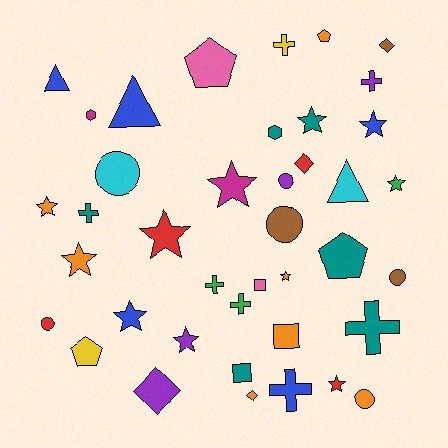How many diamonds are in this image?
There are 4 diamonds.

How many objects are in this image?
There are 40 objects.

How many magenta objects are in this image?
There are 2 magenta objects.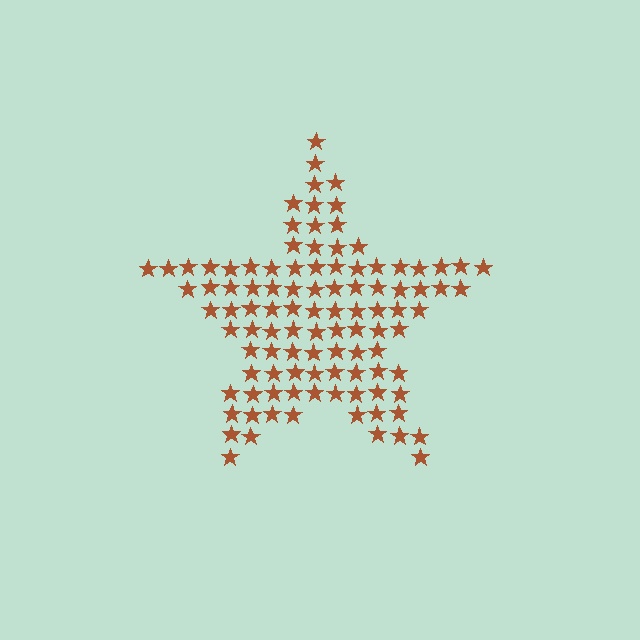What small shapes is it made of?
It is made of small stars.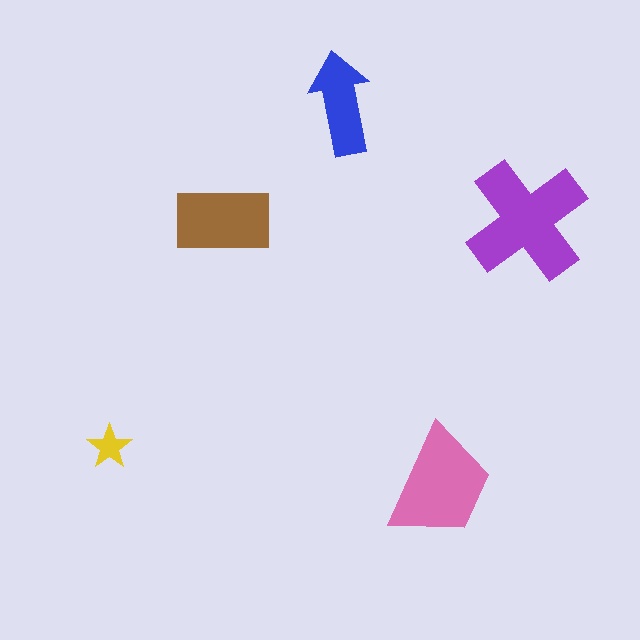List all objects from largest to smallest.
The purple cross, the pink trapezoid, the brown rectangle, the blue arrow, the yellow star.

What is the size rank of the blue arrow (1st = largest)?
4th.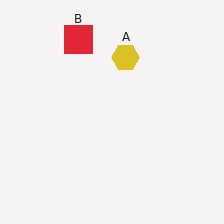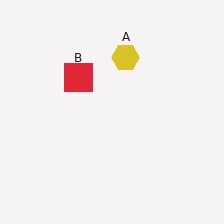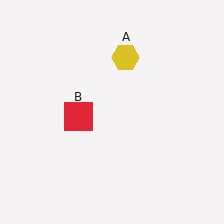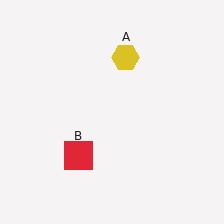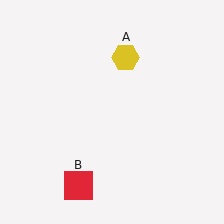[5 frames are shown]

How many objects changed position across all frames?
1 object changed position: red square (object B).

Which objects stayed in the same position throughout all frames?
Yellow hexagon (object A) remained stationary.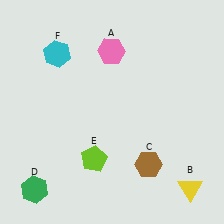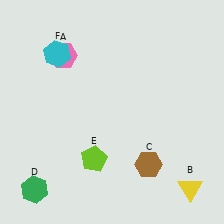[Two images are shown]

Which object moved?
The pink hexagon (A) moved left.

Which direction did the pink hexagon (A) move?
The pink hexagon (A) moved left.